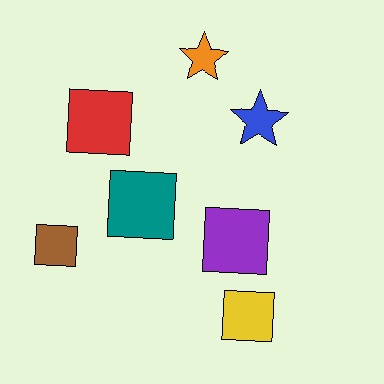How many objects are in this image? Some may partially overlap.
There are 7 objects.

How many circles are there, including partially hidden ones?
There are no circles.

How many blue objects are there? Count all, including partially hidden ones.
There is 1 blue object.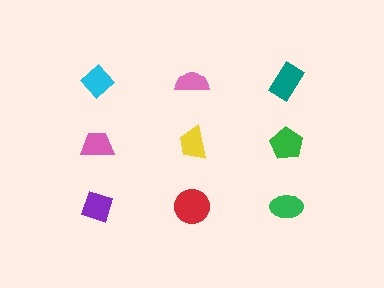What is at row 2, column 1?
A pink trapezoid.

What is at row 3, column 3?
A green ellipse.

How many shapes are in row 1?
3 shapes.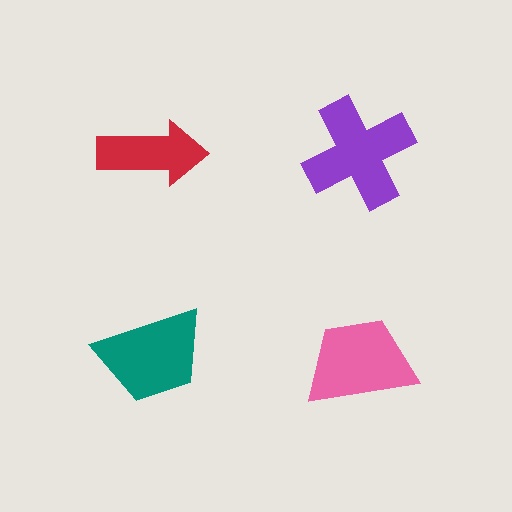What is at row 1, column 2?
A purple cross.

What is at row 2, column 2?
A pink trapezoid.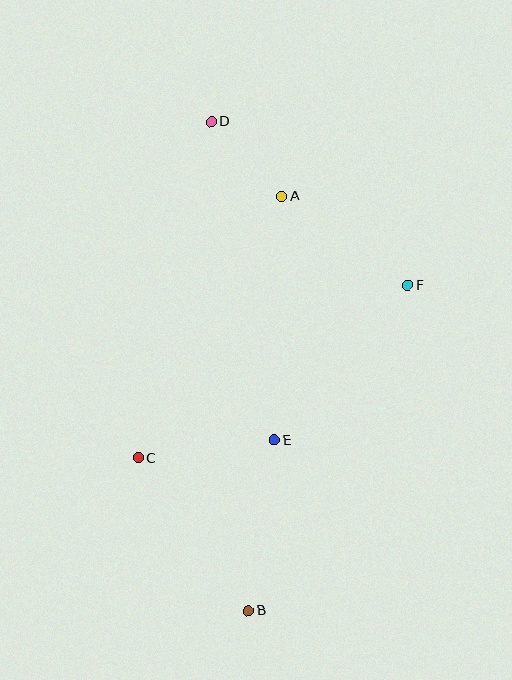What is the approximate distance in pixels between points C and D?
The distance between C and D is approximately 344 pixels.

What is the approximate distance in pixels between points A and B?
The distance between A and B is approximately 416 pixels.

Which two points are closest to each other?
Points A and D are closest to each other.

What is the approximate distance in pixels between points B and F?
The distance between B and F is approximately 362 pixels.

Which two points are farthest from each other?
Points B and D are farthest from each other.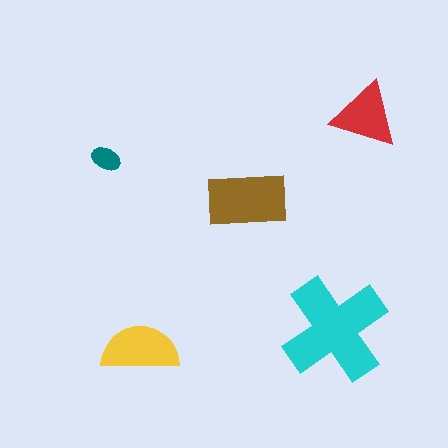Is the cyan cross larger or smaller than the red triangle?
Larger.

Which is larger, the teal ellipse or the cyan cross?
The cyan cross.